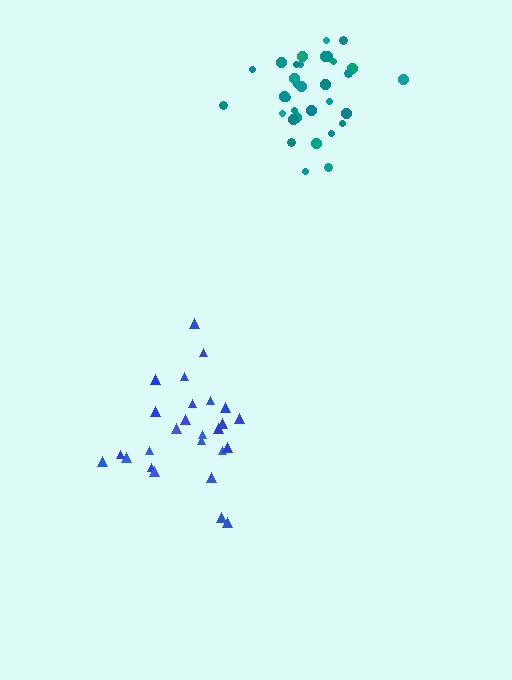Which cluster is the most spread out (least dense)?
Blue.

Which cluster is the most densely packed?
Teal.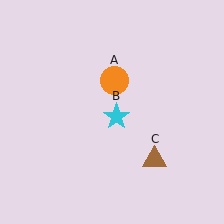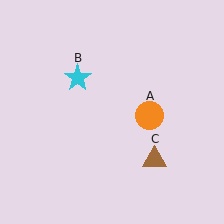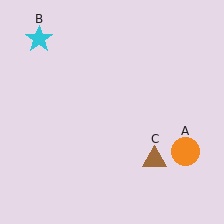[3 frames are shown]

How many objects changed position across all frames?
2 objects changed position: orange circle (object A), cyan star (object B).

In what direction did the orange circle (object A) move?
The orange circle (object A) moved down and to the right.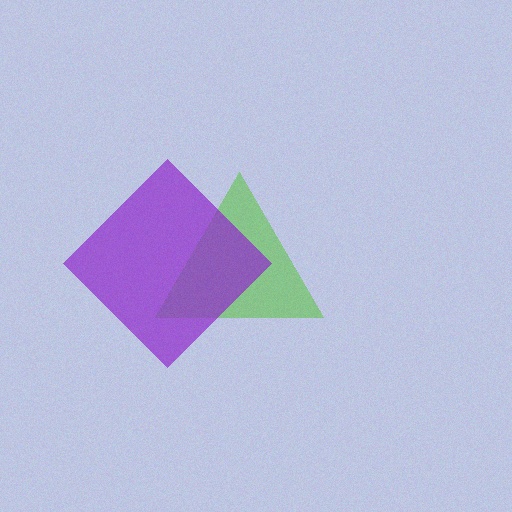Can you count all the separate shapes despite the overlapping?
Yes, there are 2 separate shapes.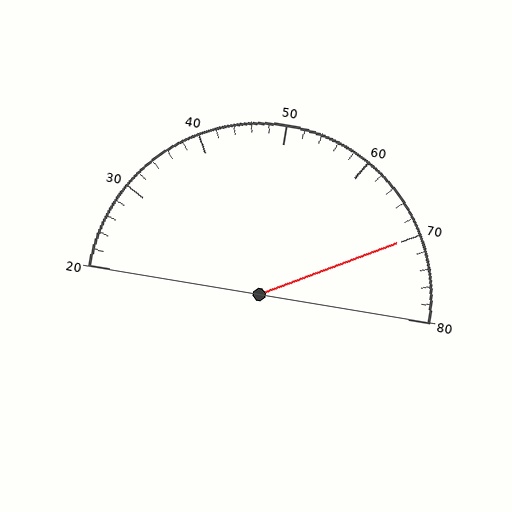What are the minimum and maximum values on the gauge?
The gauge ranges from 20 to 80.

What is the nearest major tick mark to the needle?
The nearest major tick mark is 70.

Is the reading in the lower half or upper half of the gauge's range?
The reading is in the upper half of the range (20 to 80).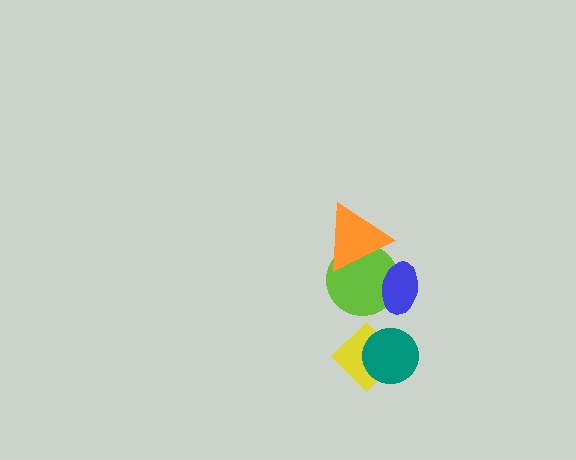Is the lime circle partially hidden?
Yes, it is partially covered by another shape.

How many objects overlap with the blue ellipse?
1 object overlaps with the blue ellipse.